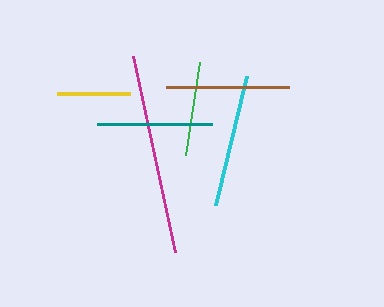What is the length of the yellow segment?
The yellow segment is approximately 74 pixels long.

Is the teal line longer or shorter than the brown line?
The brown line is longer than the teal line.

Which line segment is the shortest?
The yellow line is the shortest at approximately 74 pixels.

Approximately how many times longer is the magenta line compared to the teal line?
The magenta line is approximately 1.7 times the length of the teal line.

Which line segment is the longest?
The magenta line is the longest at approximately 200 pixels.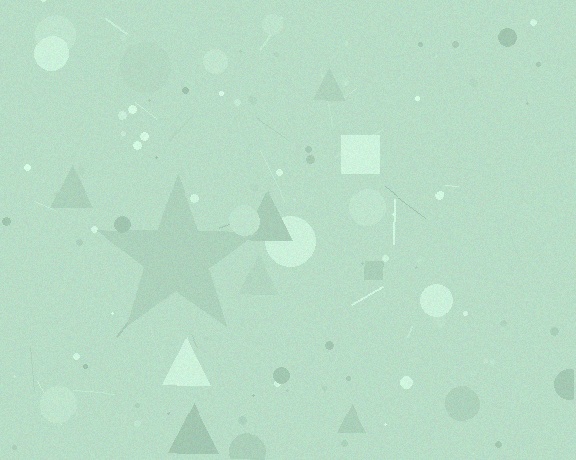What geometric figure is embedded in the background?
A star is embedded in the background.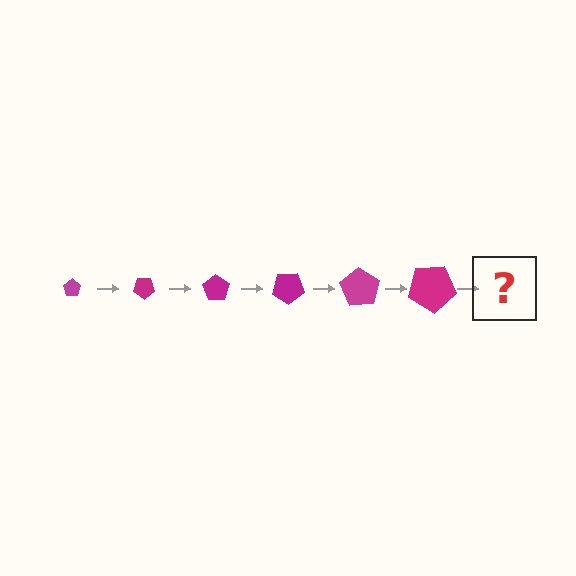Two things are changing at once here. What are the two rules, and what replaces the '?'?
The two rules are that the pentagon grows larger each step and it rotates 35 degrees each step. The '?' should be a pentagon, larger than the previous one and rotated 210 degrees from the start.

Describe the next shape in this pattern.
It should be a pentagon, larger than the previous one and rotated 210 degrees from the start.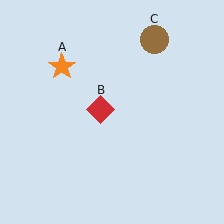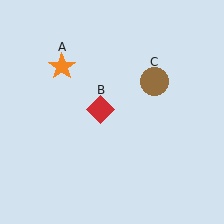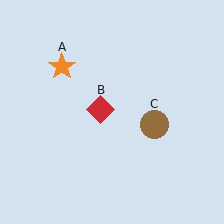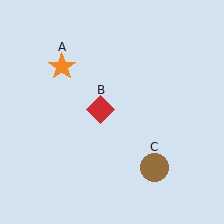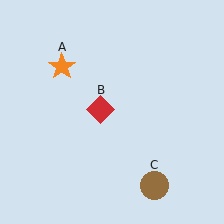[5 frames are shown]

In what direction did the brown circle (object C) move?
The brown circle (object C) moved down.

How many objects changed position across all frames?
1 object changed position: brown circle (object C).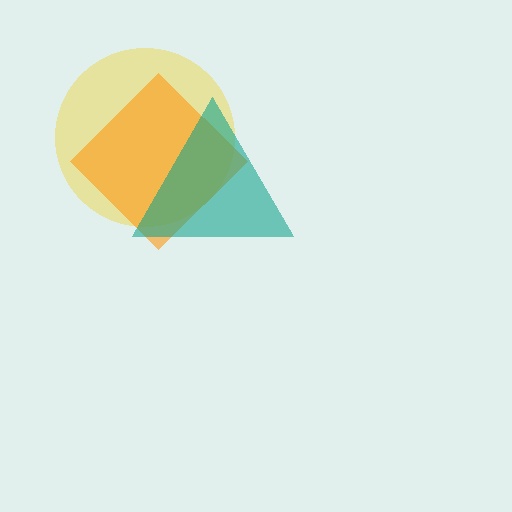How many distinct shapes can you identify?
There are 3 distinct shapes: a yellow circle, an orange diamond, a teal triangle.